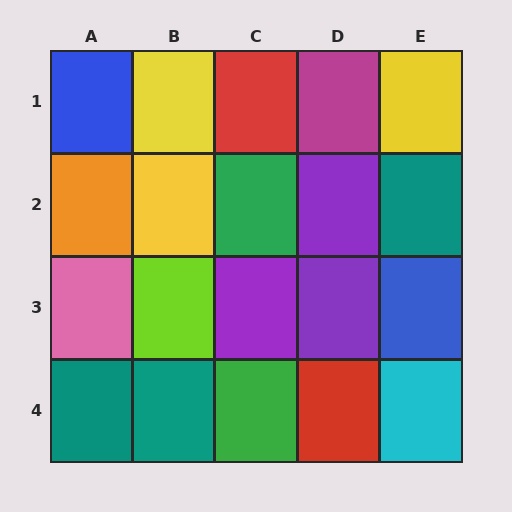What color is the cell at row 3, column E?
Blue.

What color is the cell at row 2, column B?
Yellow.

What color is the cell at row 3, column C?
Purple.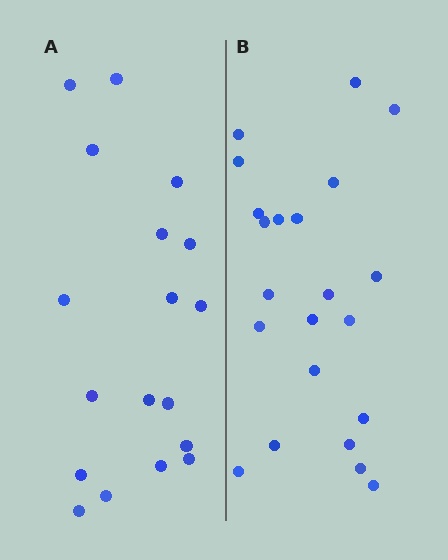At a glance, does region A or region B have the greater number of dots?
Region B (the right region) has more dots.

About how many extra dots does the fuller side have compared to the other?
Region B has about 4 more dots than region A.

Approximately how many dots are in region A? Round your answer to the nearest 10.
About 20 dots. (The exact count is 18, which rounds to 20.)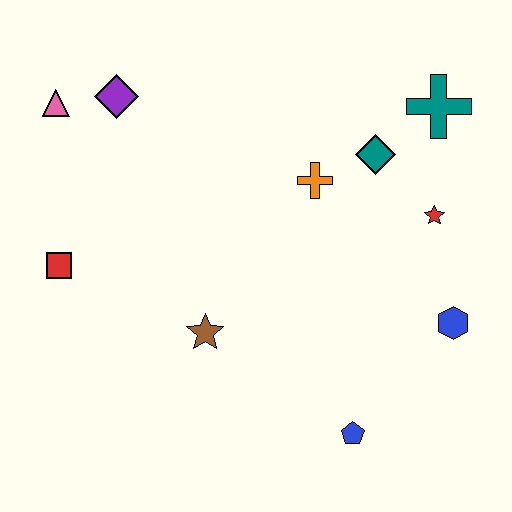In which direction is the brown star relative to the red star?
The brown star is to the left of the red star.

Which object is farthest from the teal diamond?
The red square is farthest from the teal diamond.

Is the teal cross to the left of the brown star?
No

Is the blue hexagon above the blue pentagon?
Yes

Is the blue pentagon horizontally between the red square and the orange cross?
No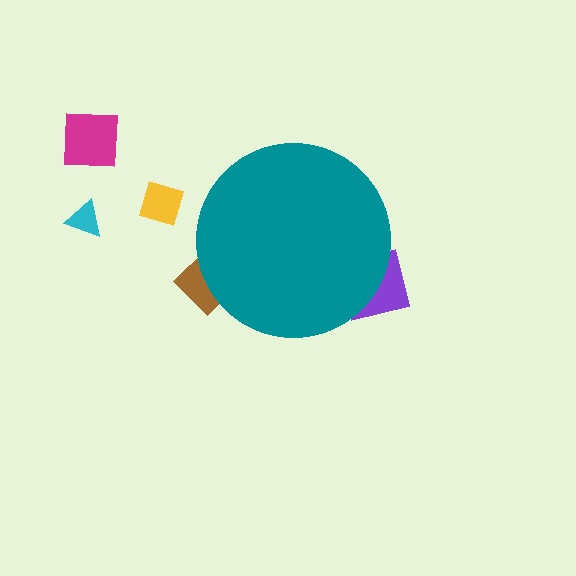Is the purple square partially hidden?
Yes, the purple square is partially hidden behind the teal circle.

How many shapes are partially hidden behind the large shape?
2 shapes are partially hidden.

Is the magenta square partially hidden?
No, the magenta square is fully visible.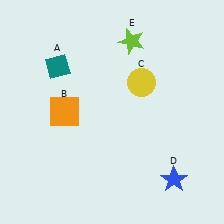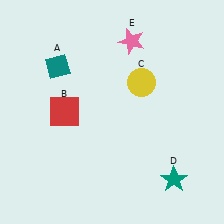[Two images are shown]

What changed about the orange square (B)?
In Image 1, B is orange. In Image 2, it changed to red.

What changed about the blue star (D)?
In Image 1, D is blue. In Image 2, it changed to teal.